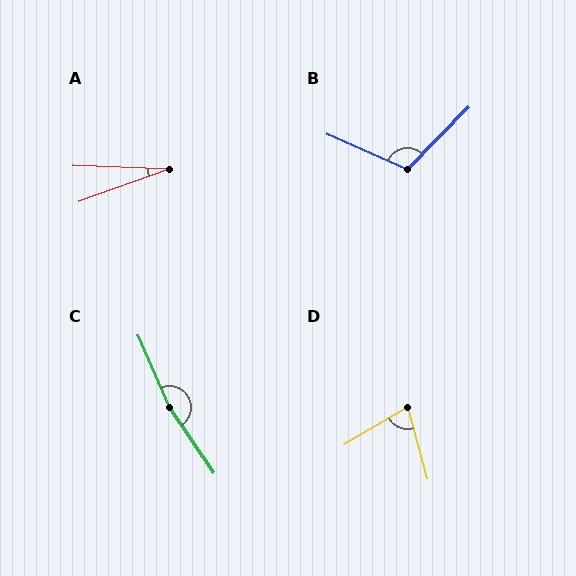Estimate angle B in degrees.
Approximately 110 degrees.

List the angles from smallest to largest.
A (21°), D (75°), B (110°), C (169°).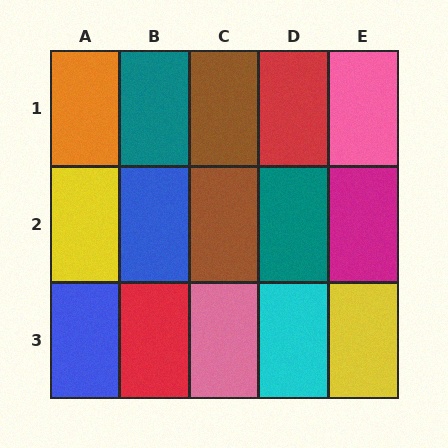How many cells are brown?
2 cells are brown.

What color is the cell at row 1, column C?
Brown.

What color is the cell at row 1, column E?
Pink.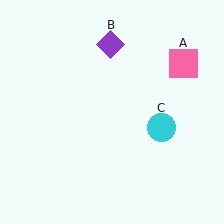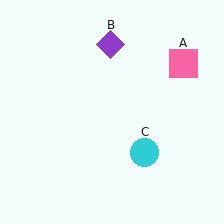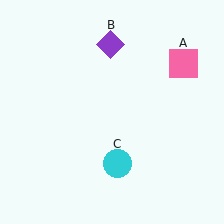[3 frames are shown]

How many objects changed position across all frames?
1 object changed position: cyan circle (object C).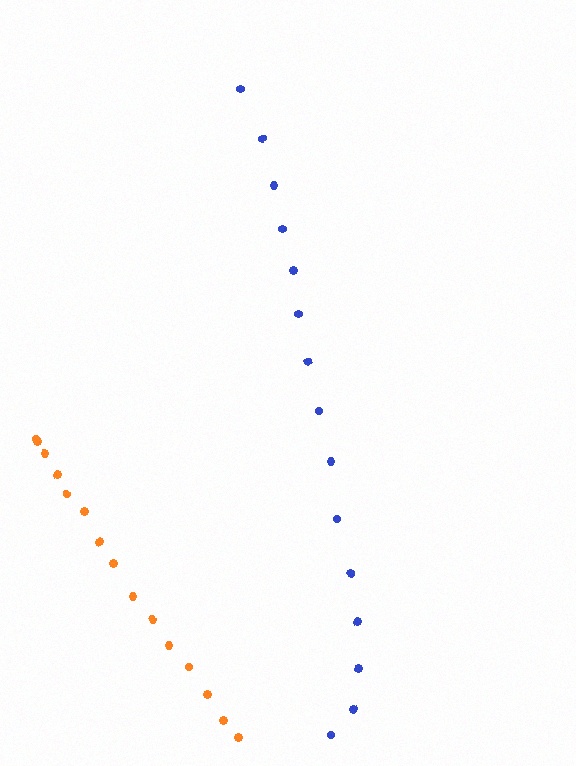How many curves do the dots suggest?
There are 2 distinct paths.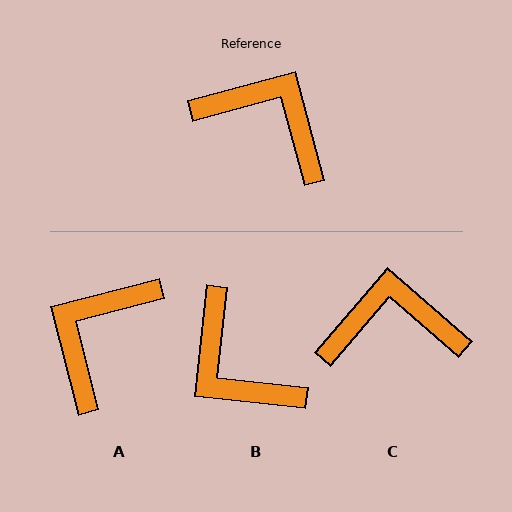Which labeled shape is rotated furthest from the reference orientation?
B, about 159 degrees away.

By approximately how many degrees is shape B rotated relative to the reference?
Approximately 159 degrees counter-clockwise.